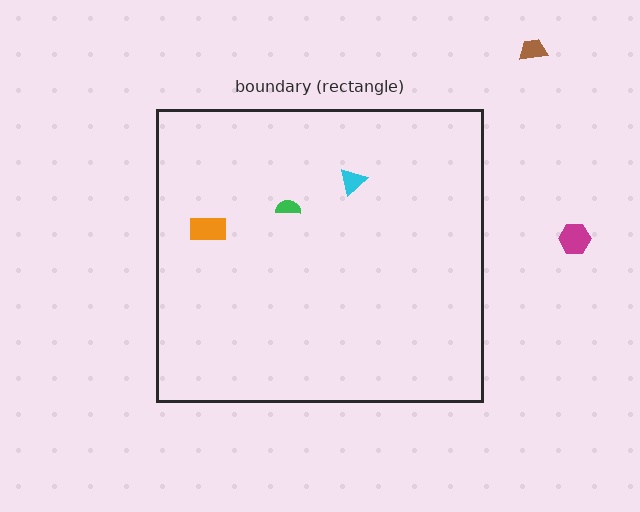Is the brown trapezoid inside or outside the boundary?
Outside.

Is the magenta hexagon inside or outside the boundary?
Outside.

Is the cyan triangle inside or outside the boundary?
Inside.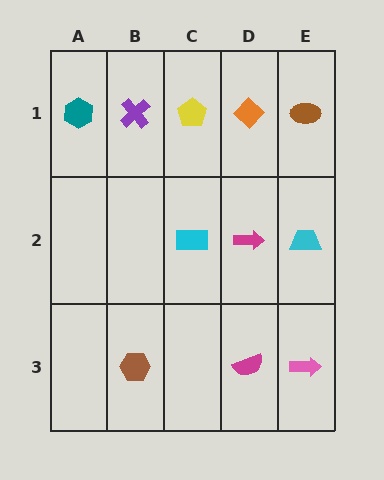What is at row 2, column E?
A cyan trapezoid.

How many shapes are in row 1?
5 shapes.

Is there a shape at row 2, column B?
No, that cell is empty.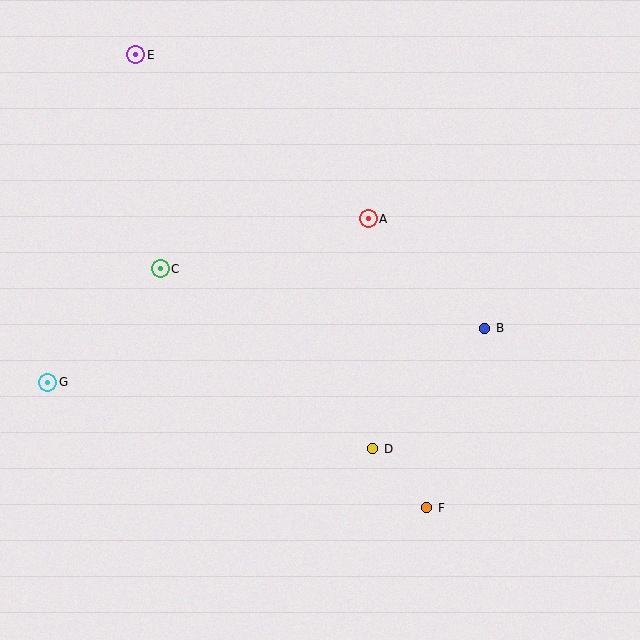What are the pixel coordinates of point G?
Point G is at (48, 382).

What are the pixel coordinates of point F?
Point F is at (427, 508).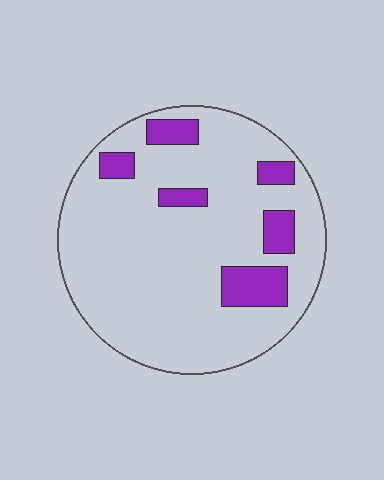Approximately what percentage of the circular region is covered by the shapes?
Approximately 15%.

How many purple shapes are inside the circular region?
6.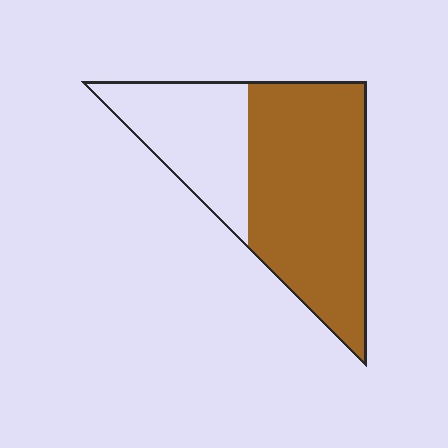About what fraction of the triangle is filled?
About two thirds (2/3).